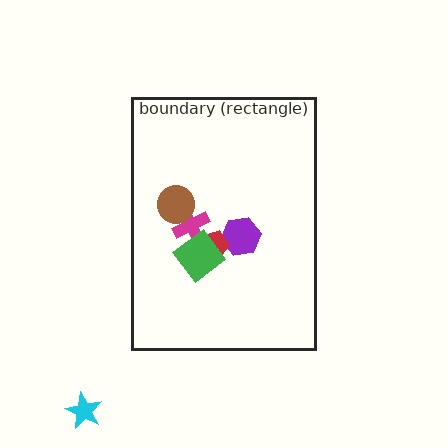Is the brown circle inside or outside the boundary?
Inside.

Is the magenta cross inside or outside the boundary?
Inside.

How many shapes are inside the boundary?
5 inside, 1 outside.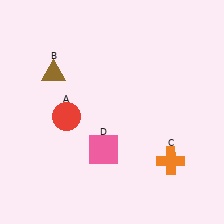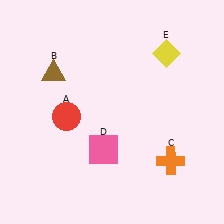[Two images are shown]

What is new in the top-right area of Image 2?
A yellow diamond (E) was added in the top-right area of Image 2.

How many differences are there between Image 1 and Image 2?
There is 1 difference between the two images.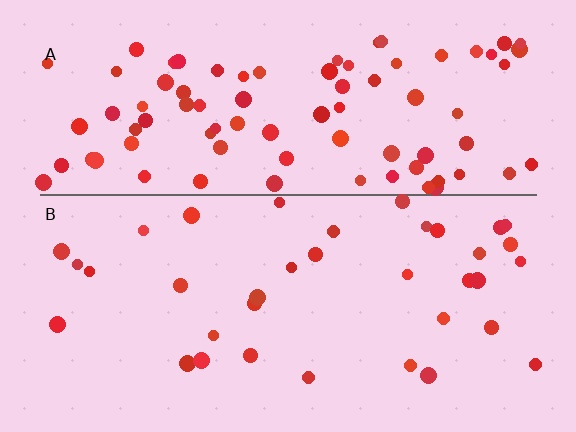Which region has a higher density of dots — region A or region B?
A (the top).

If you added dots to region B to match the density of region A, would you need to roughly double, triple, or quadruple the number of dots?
Approximately double.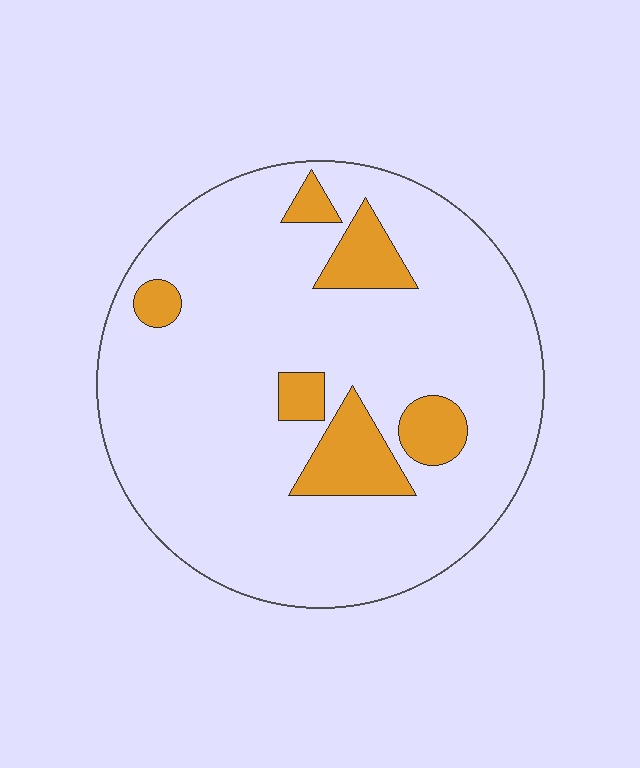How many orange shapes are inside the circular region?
6.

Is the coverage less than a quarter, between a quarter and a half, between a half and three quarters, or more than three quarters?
Less than a quarter.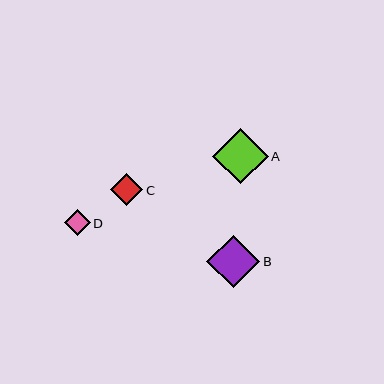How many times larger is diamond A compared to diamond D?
Diamond A is approximately 2.2 times the size of diamond D.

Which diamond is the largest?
Diamond A is the largest with a size of approximately 55 pixels.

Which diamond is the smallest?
Diamond D is the smallest with a size of approximately 25 pixels.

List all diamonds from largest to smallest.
From largest to smallest: A, B, C, D.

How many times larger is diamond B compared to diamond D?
Diamond B is approximately 2.1 times the size of diamond D.